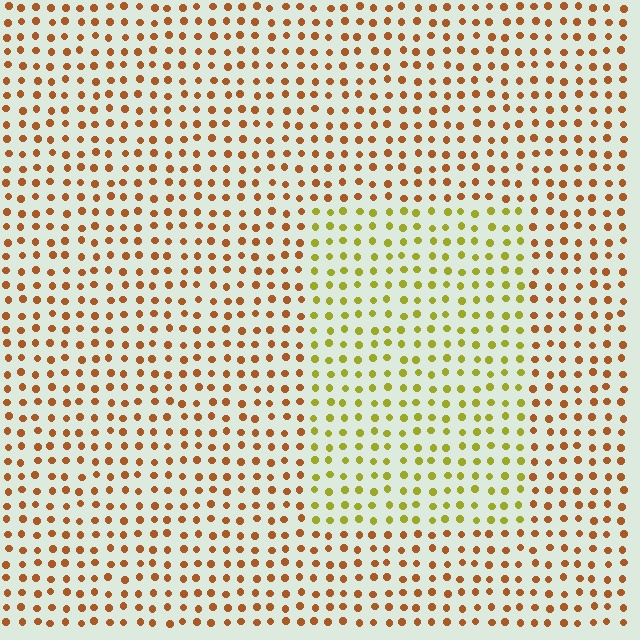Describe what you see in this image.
The image is filled with small brown elements in a uniform arrangement. A rectangle-shaped region is visible where the elements are tinted to a slightly different hue, forming a subtle color boundary.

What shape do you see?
I see a rectangle.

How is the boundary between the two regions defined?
The boundary is defined purely by a slight shift in hue (about 43 degrees). Spacing, size, and orientation are identical on both sides.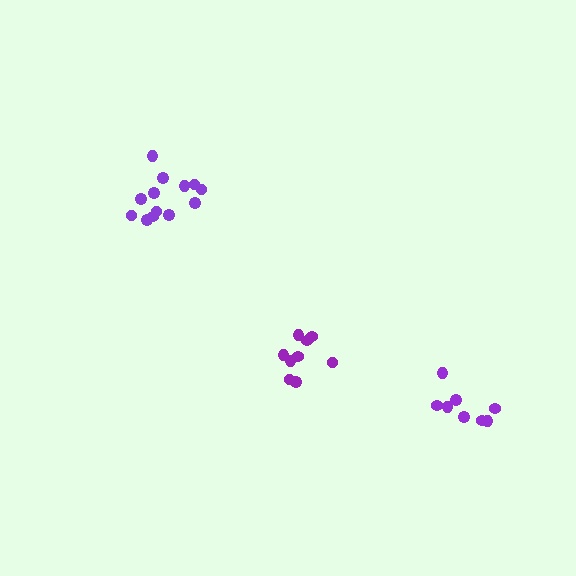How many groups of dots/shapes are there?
There are 3 groups.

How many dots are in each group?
Group 1: 8 dots, Group 2: 9 dots, Group 3: 13 dots (30 total).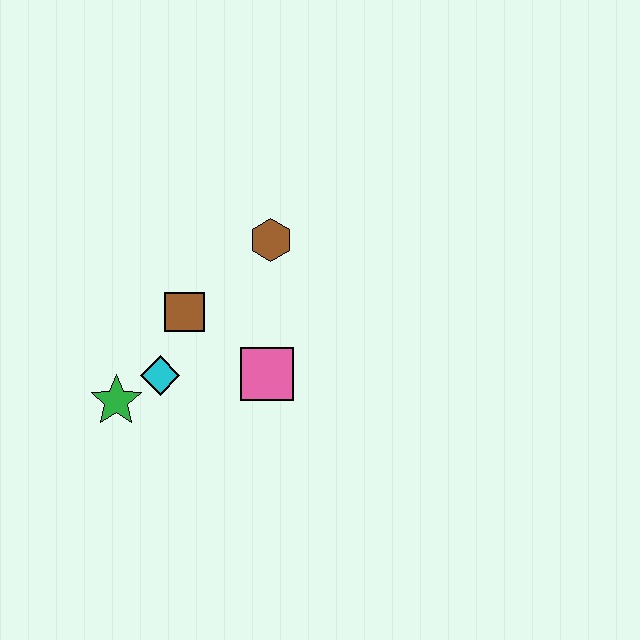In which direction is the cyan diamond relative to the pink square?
The cyan diamond is to the left of the pink square.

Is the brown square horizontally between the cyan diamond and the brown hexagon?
Yes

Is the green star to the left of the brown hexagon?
Yes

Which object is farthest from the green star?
The brown hexagon is farthest from the green star.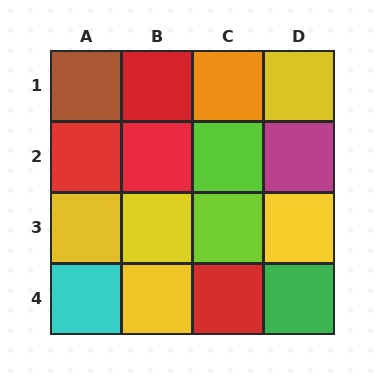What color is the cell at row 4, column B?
Yellow.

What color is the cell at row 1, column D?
Yellow.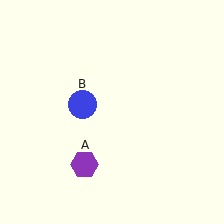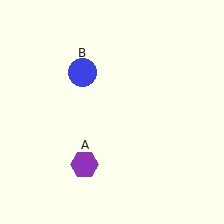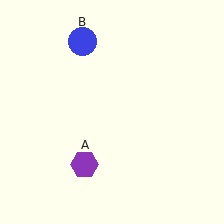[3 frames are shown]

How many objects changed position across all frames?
1 object changed position: blue circle (object B).